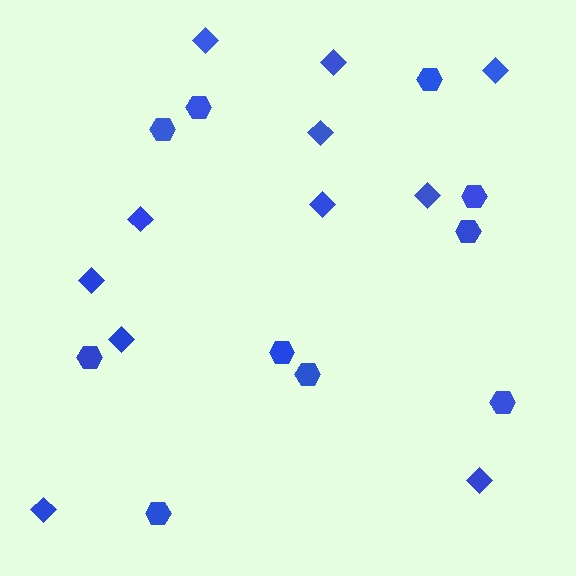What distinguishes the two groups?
There are 2 groups: one group of diamonds (11) and one group of hexagons (10).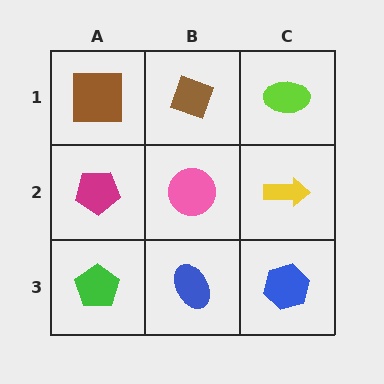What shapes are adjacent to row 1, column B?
A pink circle (row 2, column B), a brown square (row 1, column A), a lime ellipse (row 1, column C).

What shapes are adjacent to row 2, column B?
A brown diamond (row 1, column B), a blue ellipse (row 3, column B), a magenta pentagon (row 2, column A), a yellow arrow (row 2, column C).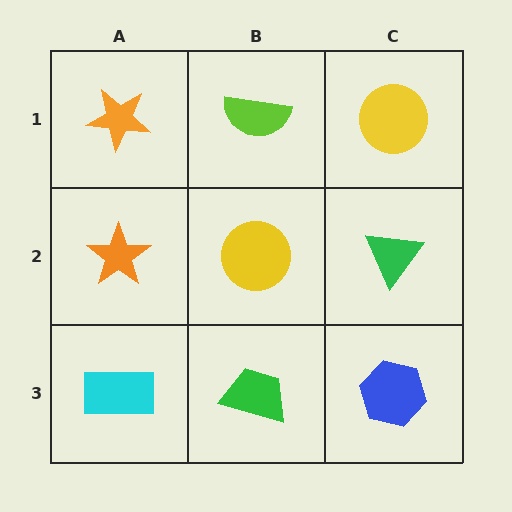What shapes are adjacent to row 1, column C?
A green triangle (row 2, column C), a lime semicircle (row 1, column B).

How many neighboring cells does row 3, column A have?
2.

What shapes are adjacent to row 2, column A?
An orange star (row 1, column A), a cyan rectangle (row 3, column A), a yellow circle (row 2, column B).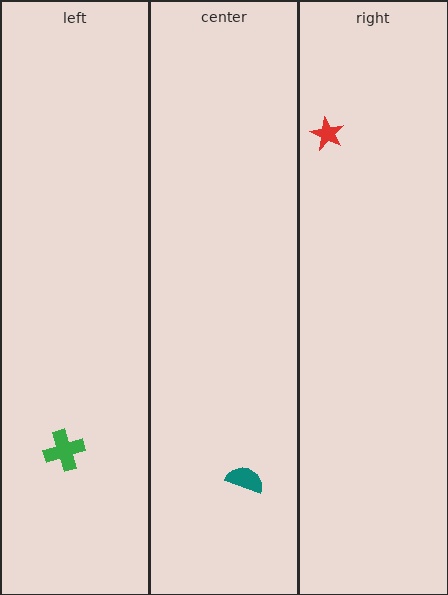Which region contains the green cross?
The left region.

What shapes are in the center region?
The teal semicircle.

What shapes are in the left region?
The green cross.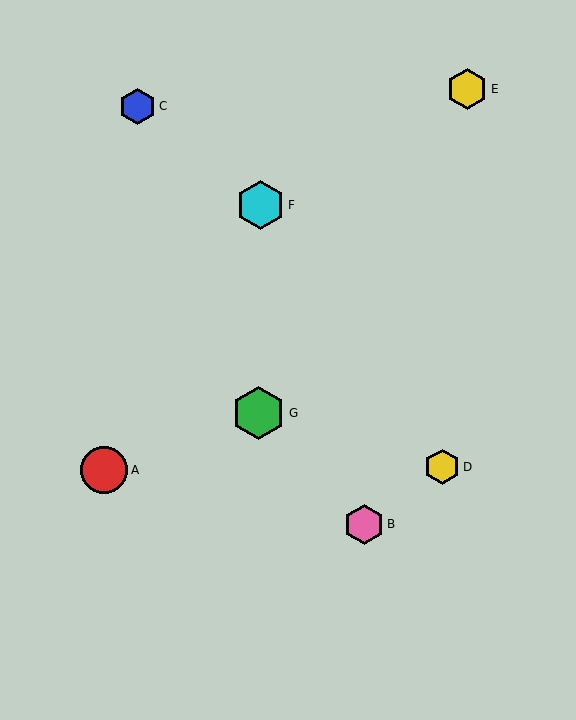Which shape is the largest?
The green hexagon (labeled G) is the largest.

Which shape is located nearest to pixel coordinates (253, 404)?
The green hexagon (labeled G) at (259, 413) is nearest to that location.